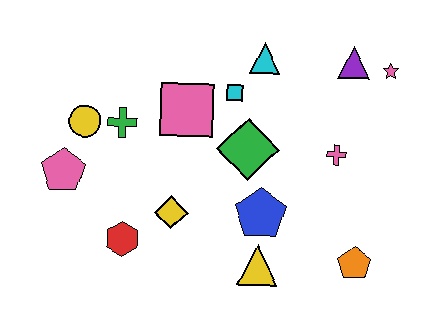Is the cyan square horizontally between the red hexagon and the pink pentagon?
No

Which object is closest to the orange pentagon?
The yellow triangle is closest to the orange pentagon.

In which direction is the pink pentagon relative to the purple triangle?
The pink pentagon is to the left of the purple triangle.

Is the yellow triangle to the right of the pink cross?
No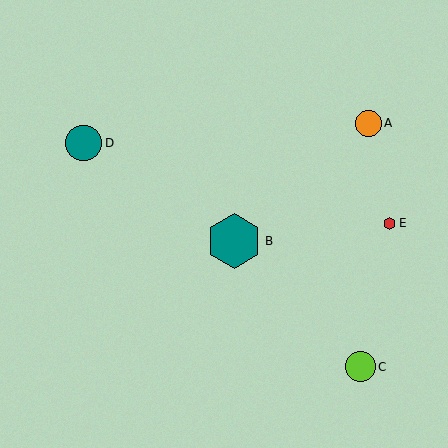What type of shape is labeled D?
Shape D is a teal circle.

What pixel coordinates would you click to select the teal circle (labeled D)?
Click at (84, 143) to select the teal circle D.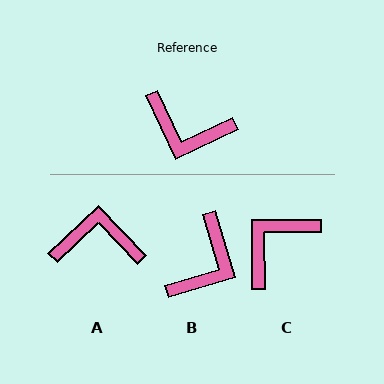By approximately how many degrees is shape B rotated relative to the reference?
Approximately 81 degrees counter-clockwise.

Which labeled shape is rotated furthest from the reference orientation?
A, about 162 degrees away.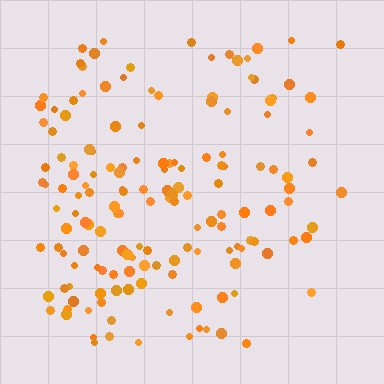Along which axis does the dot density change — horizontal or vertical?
Horizontal.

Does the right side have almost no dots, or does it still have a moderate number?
Still a moderate number, just noticeably fewer than the left.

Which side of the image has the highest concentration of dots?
The left.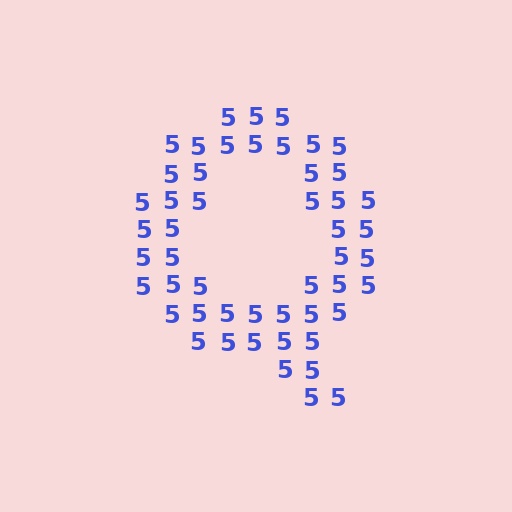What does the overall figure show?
The overall figure shows the letter Q.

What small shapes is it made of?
It is made of small digit 5's.